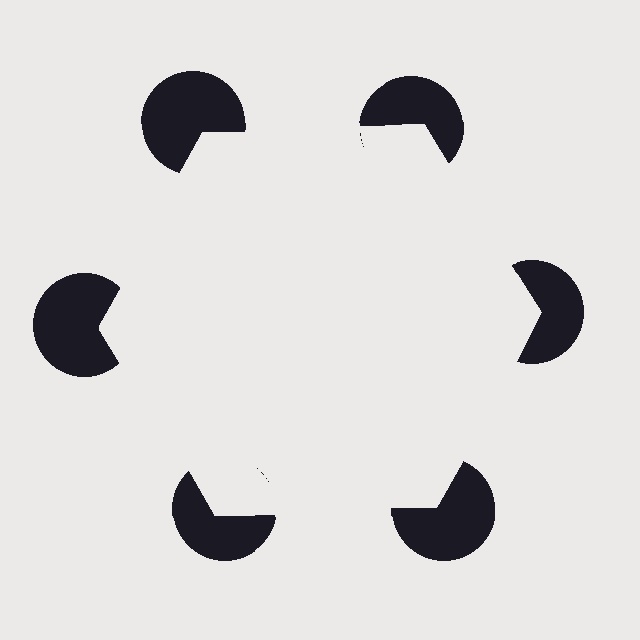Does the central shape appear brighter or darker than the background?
It typically appears slightly brighter than the background, even though no actual brightness change is drawn.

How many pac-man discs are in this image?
There are 6 — one at each vertex of the illusory hexagon.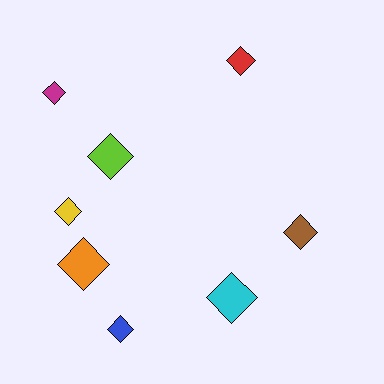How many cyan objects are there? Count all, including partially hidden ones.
There is 1 cyan object.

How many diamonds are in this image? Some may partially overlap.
There are 8 diamonds.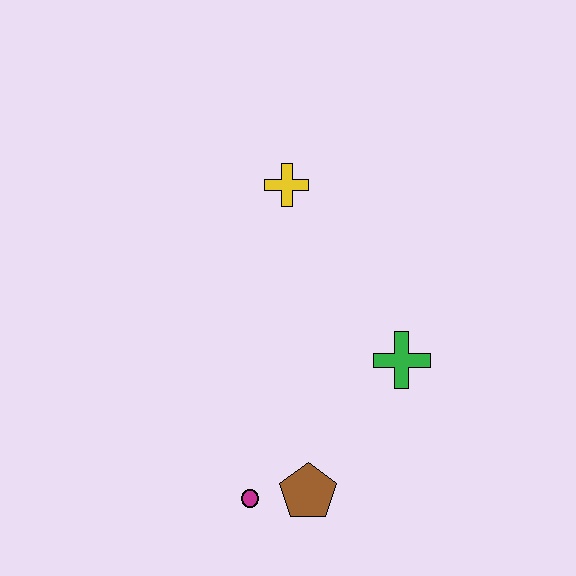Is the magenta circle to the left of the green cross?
Yes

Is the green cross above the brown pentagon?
Yes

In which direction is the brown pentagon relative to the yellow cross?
The brown pentagon is below the yellow cross.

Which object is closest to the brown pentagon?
The magenta circle is closest to the brown pentagon.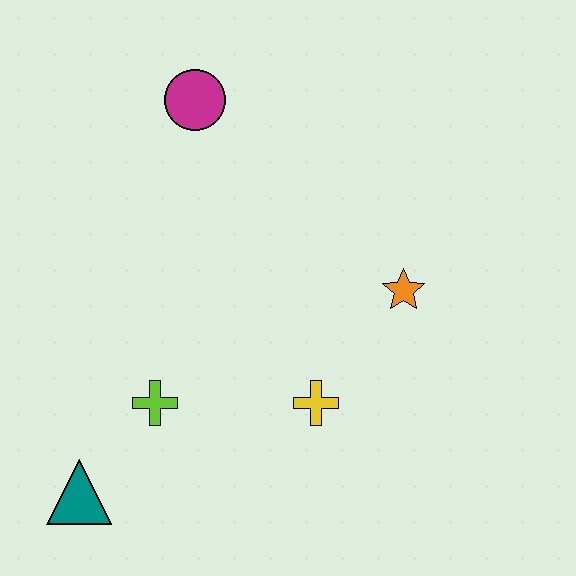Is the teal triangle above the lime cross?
No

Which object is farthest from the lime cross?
The magenta circle is farthest from the lime cross.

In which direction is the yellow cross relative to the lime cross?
The yellow cross is to the right of the lime cross.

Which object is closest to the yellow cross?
The orange star is closest to the yellow cross.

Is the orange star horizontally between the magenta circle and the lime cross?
No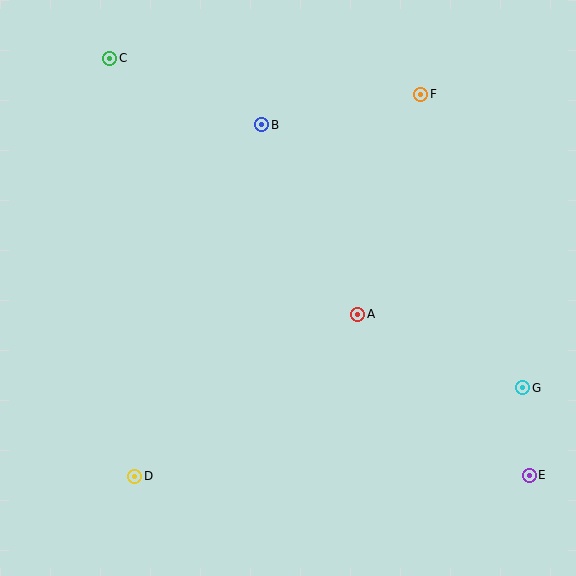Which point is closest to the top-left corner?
Point C is closest to the top-left corner.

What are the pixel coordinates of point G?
Point G is at (523, 388).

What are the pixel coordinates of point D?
Point D is at (135, 476).